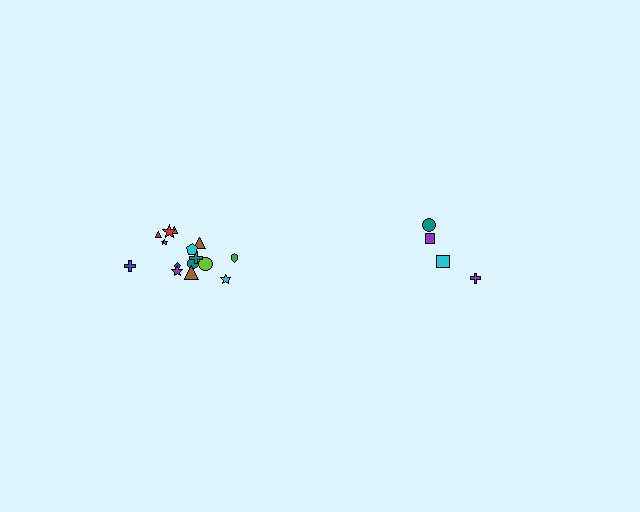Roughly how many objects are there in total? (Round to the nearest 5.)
Roughly 20 objects in total.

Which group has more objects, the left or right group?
The left group.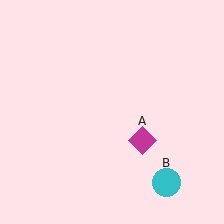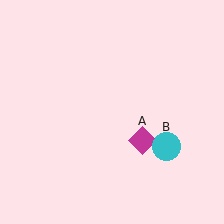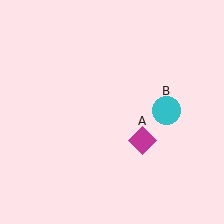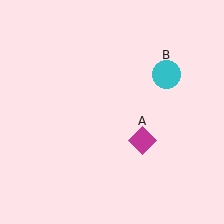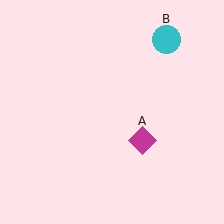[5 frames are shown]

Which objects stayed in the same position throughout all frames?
Magenta diamond (object A) remained stationary.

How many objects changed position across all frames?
1 object changed position: cyan circle (object B).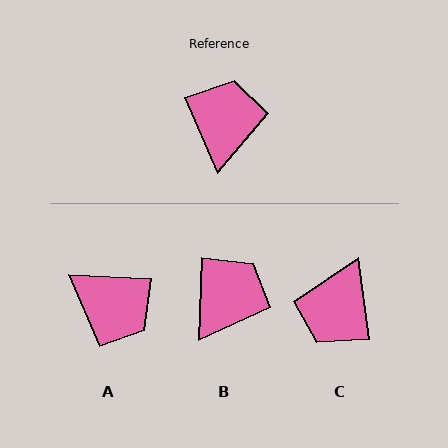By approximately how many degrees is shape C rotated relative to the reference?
Approximately 164 degrees counter-clockwise.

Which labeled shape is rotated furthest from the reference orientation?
C, about 164 degrees away.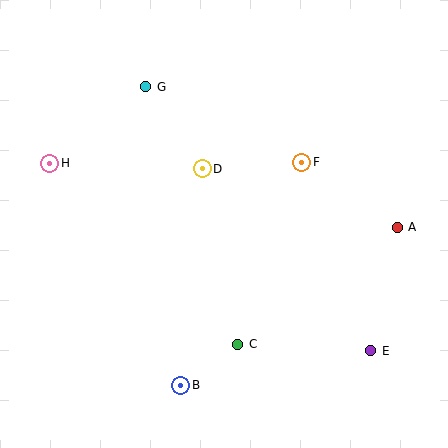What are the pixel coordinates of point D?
Point D is at (202, 169).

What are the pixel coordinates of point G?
Point G is at (146, 87).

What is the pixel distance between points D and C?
The distance between D and C is 179 pixels.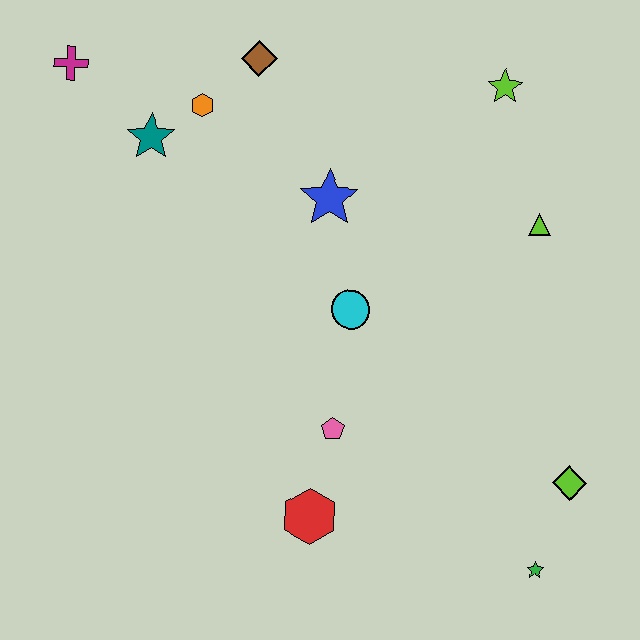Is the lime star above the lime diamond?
Yes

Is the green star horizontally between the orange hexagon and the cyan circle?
No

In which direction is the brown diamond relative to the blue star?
The brown diamond is above the blue star.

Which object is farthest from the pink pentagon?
The magenta cross is farthest from the pink pentagon.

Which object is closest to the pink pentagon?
The red hexagon is closest to the pink pentagon.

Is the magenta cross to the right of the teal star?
No